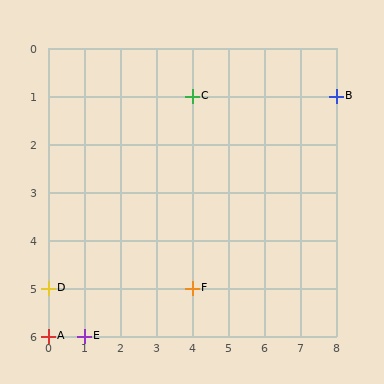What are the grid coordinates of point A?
Point A is at grid coordinates (0, 6).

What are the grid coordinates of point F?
Point F is at grid coordinates (4, 5).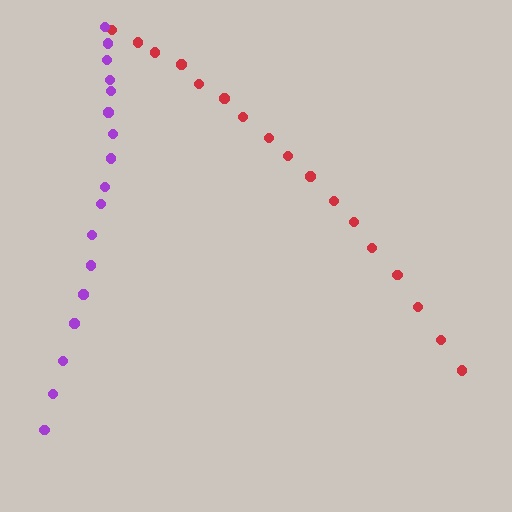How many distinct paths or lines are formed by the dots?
There are 2 distinct paths.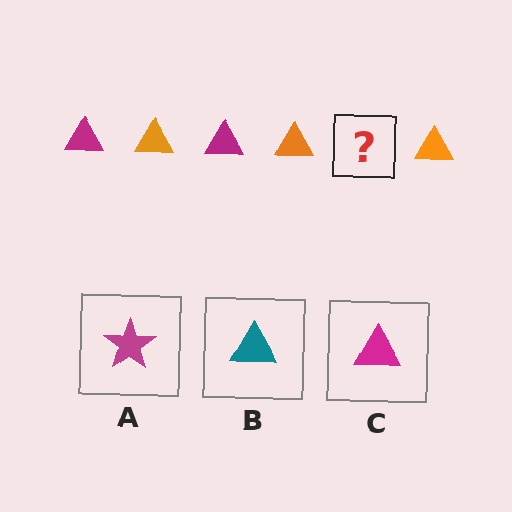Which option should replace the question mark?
Option C.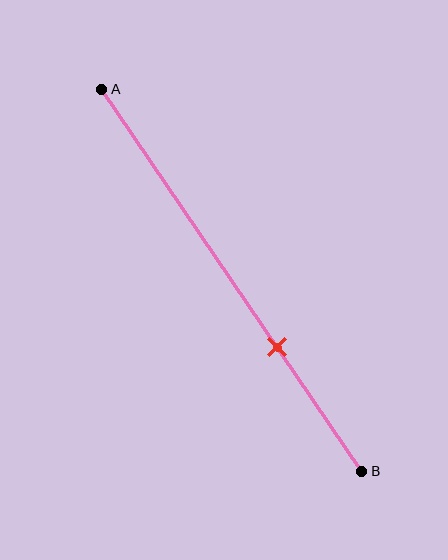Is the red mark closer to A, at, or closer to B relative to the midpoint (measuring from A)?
The red mark is closer to point B than the midpoint of segment AB.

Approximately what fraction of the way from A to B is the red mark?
The red mark is approximately 65% of the way from A to B.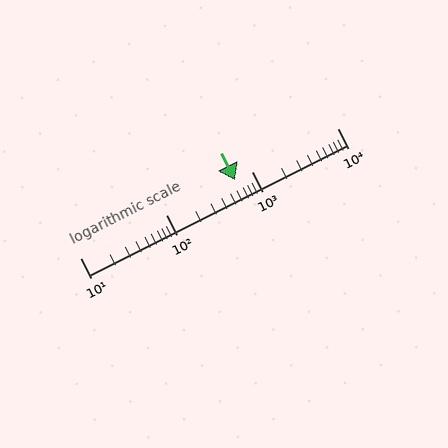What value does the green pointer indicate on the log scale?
The pointer indicates approximately 640.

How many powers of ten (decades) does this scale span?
The scale spans 3 decades, from 10 to 10000.